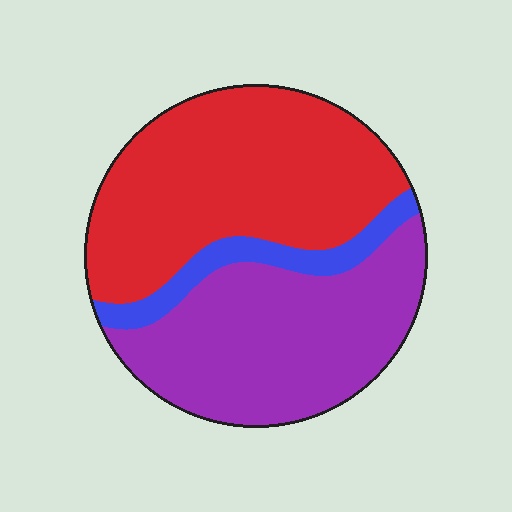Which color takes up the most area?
Red, at roughly 50%.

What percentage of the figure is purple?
Purple takes up about two fifths (2/5) of the figure.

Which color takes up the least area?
Blue, at roughly 10%.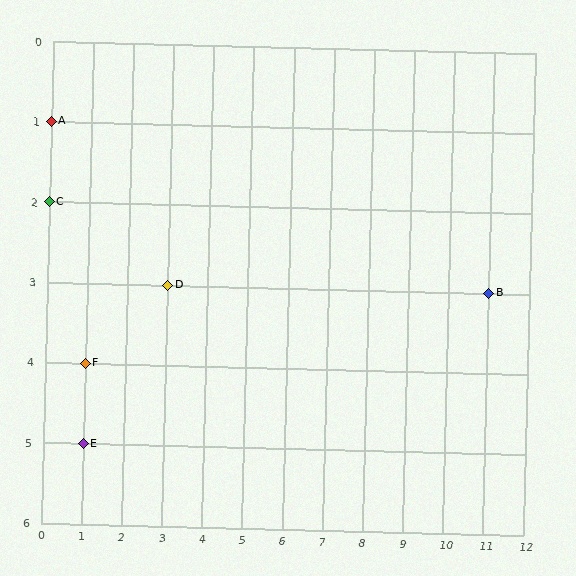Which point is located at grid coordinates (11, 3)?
Point B is at (11, 3).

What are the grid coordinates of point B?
Point B is at grid coordinates (11, 3).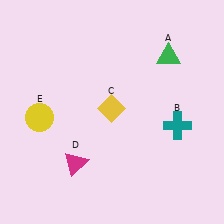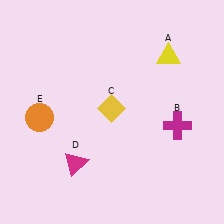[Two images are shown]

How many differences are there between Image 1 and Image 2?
There are 3 differences between the two images.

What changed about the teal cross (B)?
In Image 1, B is teal. In Image 2, it changed to magenta.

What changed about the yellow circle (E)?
In Image 1, E is yellow. In Image 2, it changed to orange.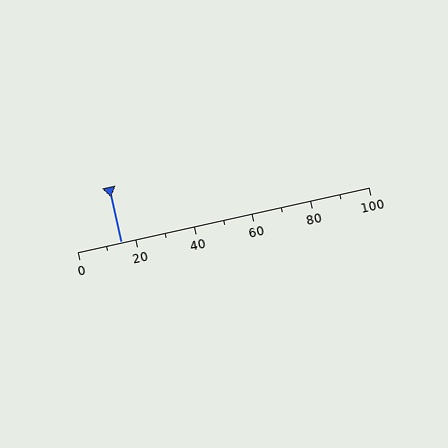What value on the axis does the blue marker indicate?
The marker indicates approximately 15.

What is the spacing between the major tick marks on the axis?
The major ticks are spaced 20 apart.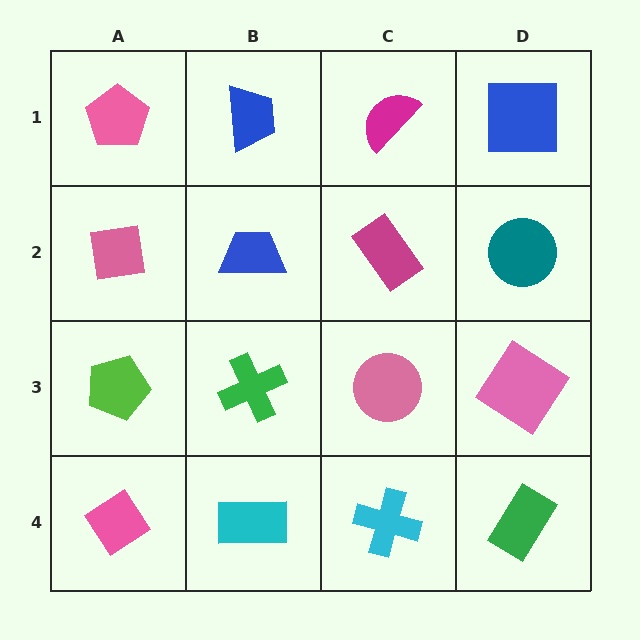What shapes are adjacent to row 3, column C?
A magenta rectangle (row 2, column C), a cyan cross (row 4, column C), a green cross (row 3, column B), a pink diamond (row 3, column D).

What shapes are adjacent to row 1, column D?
A teal circle (row 2, column D), a magenta semicircle (row 1, column C).